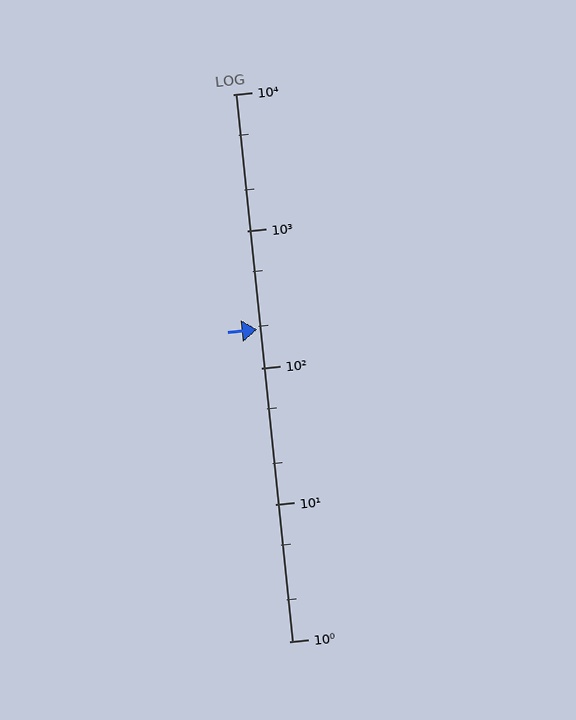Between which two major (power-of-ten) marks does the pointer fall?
The pointer is between 100 and 1000.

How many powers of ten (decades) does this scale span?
The scale spans 4 decades, from 1 to 10000.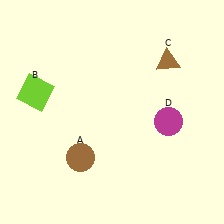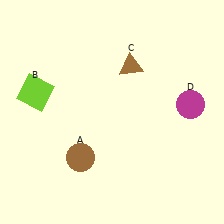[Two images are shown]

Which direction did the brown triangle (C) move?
The brown triangle (C) moved left.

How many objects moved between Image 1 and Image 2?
2 objects moved between the two images.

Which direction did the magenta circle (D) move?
The magenta circle (D) moved right.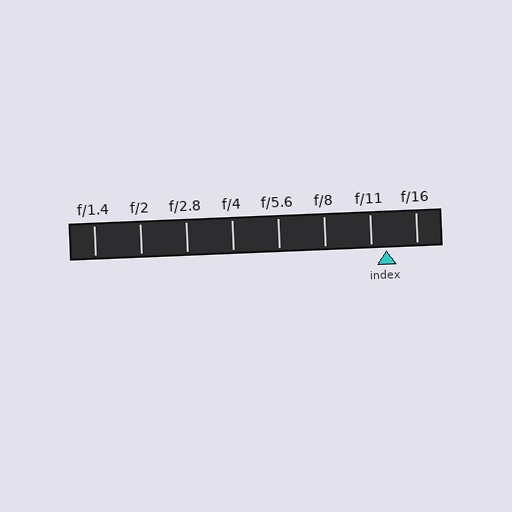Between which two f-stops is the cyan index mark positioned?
The index mark is between f/11 and f/16.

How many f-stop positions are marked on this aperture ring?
There are 8 f-stop positions marked.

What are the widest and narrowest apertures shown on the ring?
The widest aperture shown is f/1.4 and the narrowest is f/16.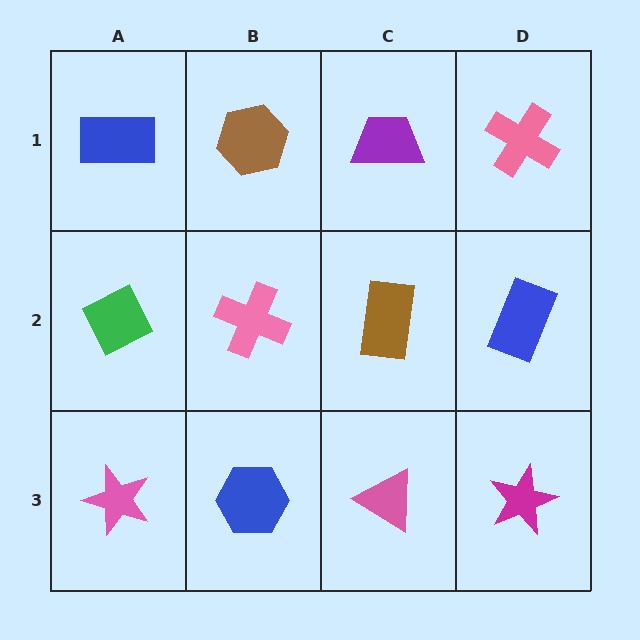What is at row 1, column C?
A purple trapezoid.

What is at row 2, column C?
A brown rectangle.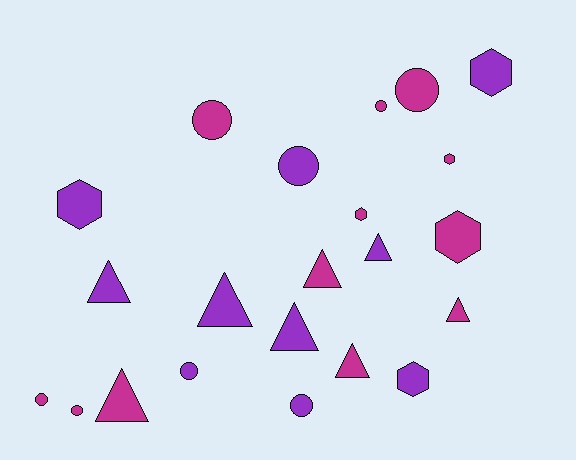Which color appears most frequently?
Magenta, with 12 objects.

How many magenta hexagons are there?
There are 3 magenta hexagons.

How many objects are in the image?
There are 22 objects.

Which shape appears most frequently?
Circle, with 8 objects.